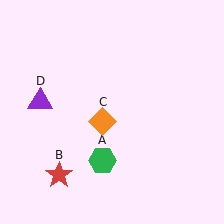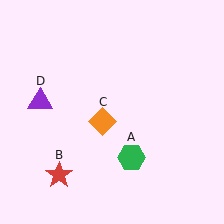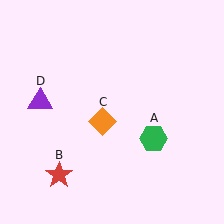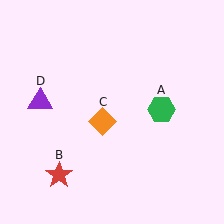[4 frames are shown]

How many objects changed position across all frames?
1 object changed position: green hexagon (object A).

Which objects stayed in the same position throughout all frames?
Red star (object B) and orange diamond (object C) and purple triangle (object D) remained stationary.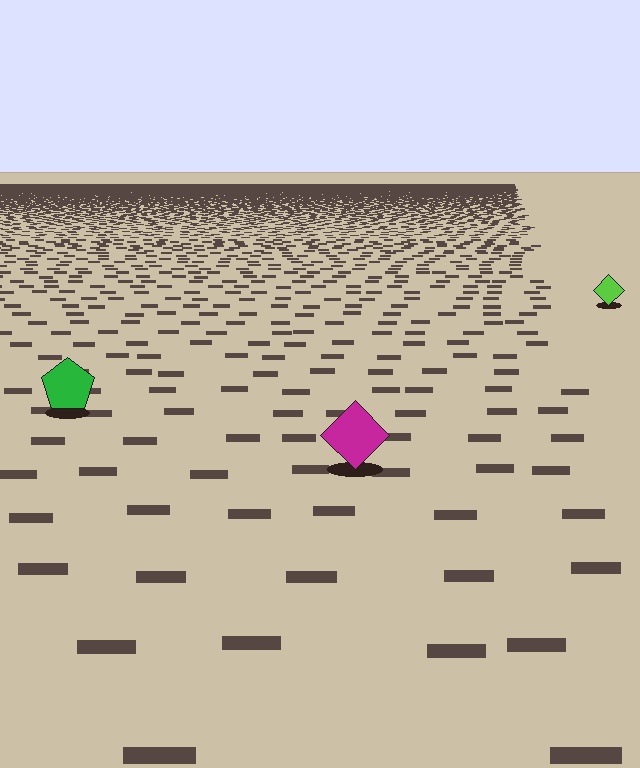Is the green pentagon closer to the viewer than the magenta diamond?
No. The magenta diamond is closer — you can tell from the texture gradient: the ground texture is coarser near it.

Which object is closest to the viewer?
The magenta diamond is closest. The texture marks near it are larger and more spread out.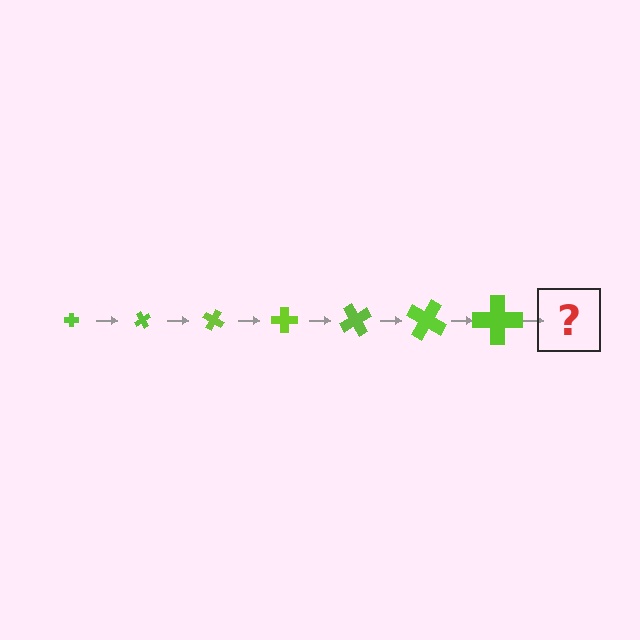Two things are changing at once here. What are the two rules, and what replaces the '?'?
The two rules are that the cross grows larger each step and it rotates 60 degrees each step. The '?' should be a cross, larger than the previous one and rotated 420 degrees from the start.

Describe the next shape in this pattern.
It should be a cross, larger than the previous one and rotated 420 degrees from the start.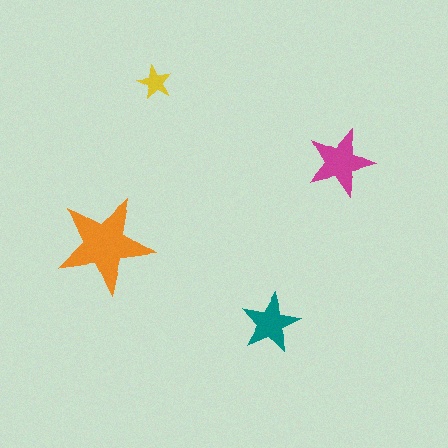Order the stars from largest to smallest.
the orange one, the magenta one, the teal one, the yellow one.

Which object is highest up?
The yellow star is topmost.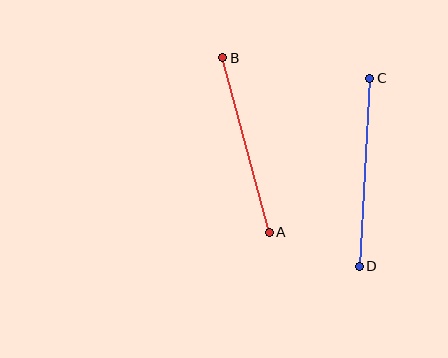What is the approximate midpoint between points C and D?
The midpoint is at approximately (364, 172) pixels.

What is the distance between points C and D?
The distance is approximately 188 pixels.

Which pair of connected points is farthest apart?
Points C and D are farthest apart.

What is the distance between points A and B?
The distance is approximately 180 pixels.